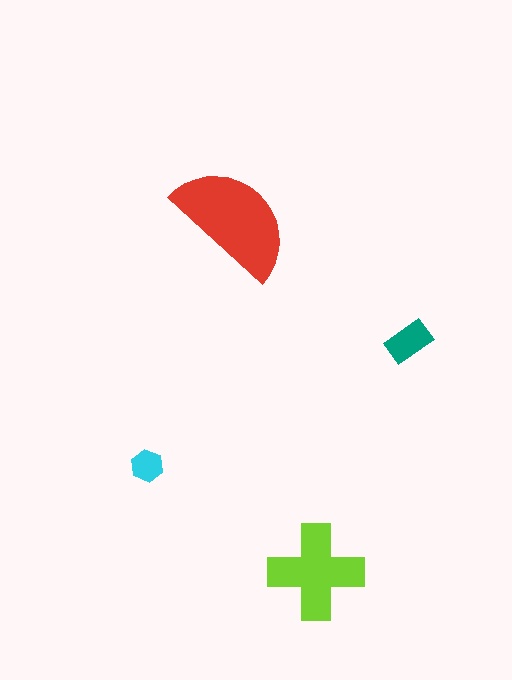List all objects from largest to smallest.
The red semicircle, the lime cross, the teal rectangle, the cyan hexagon.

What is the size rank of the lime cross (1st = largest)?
2nd.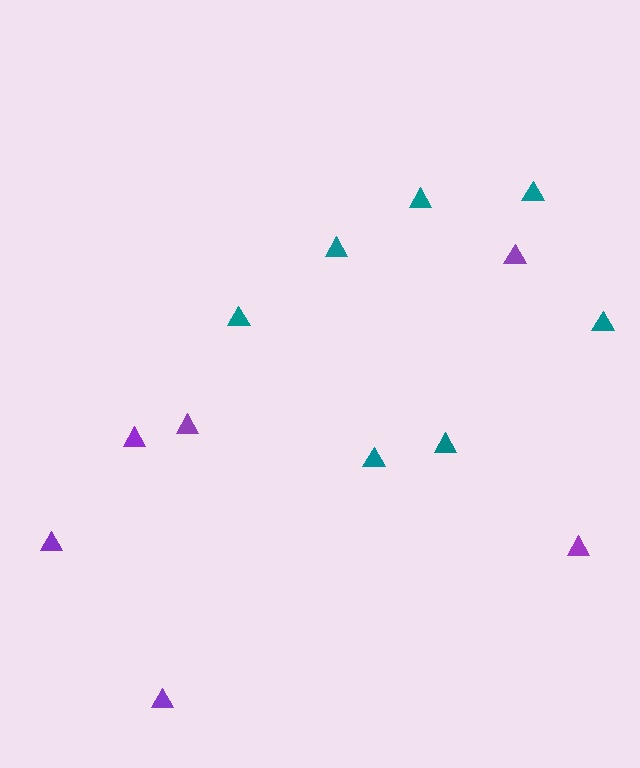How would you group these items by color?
There are 2 groups: one group of teal triangles (7) and one group of purple triangles (6).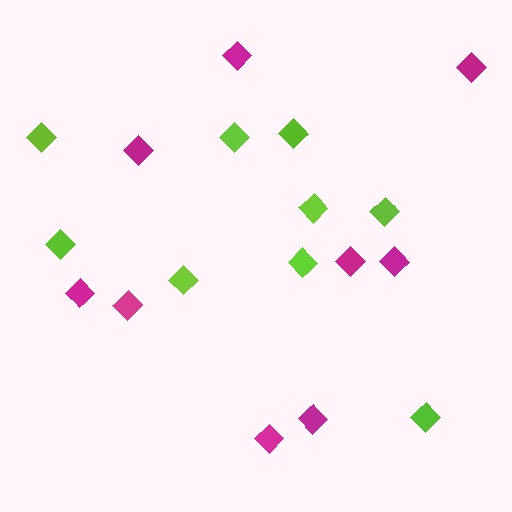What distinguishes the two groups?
There are 2 groups: one group of magenta diamonds (9) and one group of lime diamonds (9).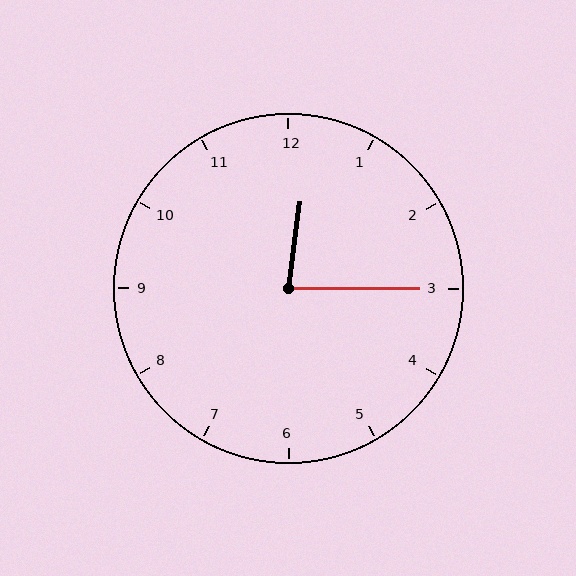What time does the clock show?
12:15.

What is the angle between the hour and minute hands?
Approximately 82 degrees.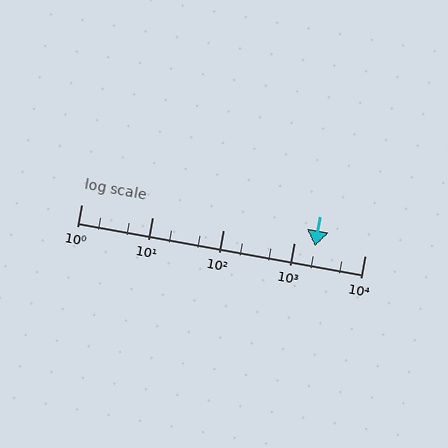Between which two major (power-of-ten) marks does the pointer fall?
The pointer is between 1000 and 10000.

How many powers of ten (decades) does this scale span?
The scale spans 4 decades, from 1 to 10000.